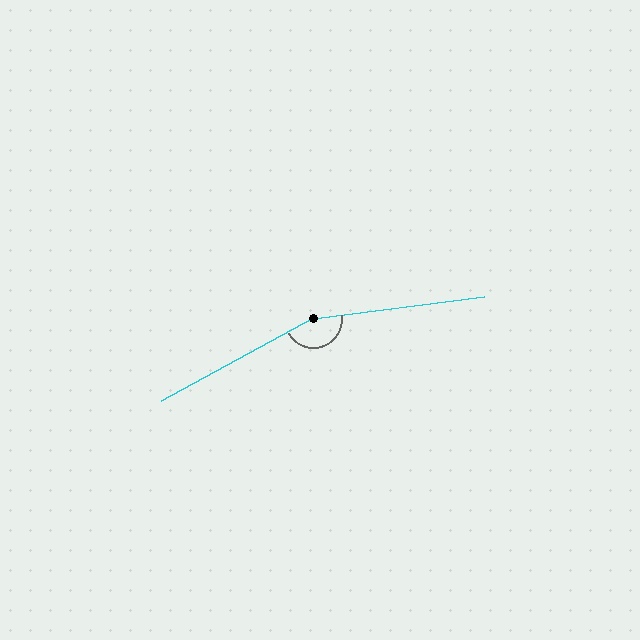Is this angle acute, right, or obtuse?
It is obtuse.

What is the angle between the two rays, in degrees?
Approximately 159 degrees.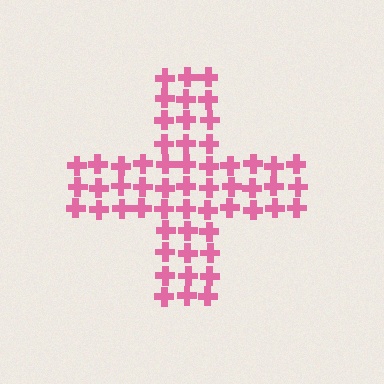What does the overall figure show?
The overall figure shows a cross.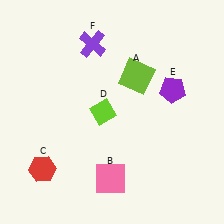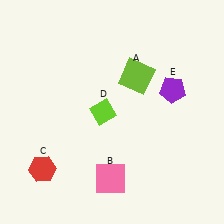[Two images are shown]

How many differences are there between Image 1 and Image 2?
There is 1 difference between the two images.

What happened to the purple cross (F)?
The purple cross (F) was removed in Image 2. It was in the top-left area of Image 1.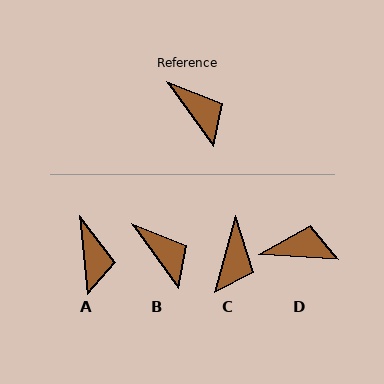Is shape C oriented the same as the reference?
No, it is off by about 52 degrees.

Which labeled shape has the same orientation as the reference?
B.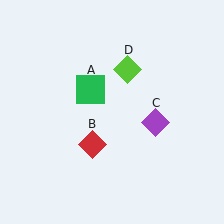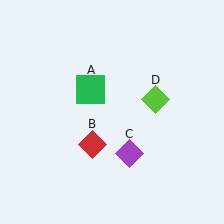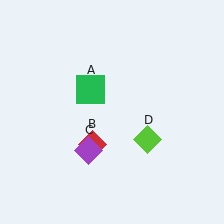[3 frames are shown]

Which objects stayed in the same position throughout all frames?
Green square (object A) and red diamond (object B) remained stationary.